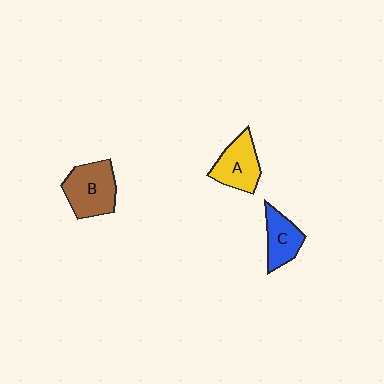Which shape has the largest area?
Shape B (brown).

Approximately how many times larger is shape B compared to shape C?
Approximately 1.5 times.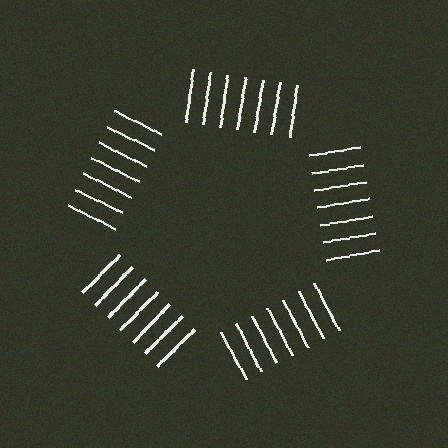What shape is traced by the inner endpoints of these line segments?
An illusory pentagon — the line segments terminate on its edges but no continuous stroke is drawn.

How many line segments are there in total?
35 — 7 along each of the 5 edges.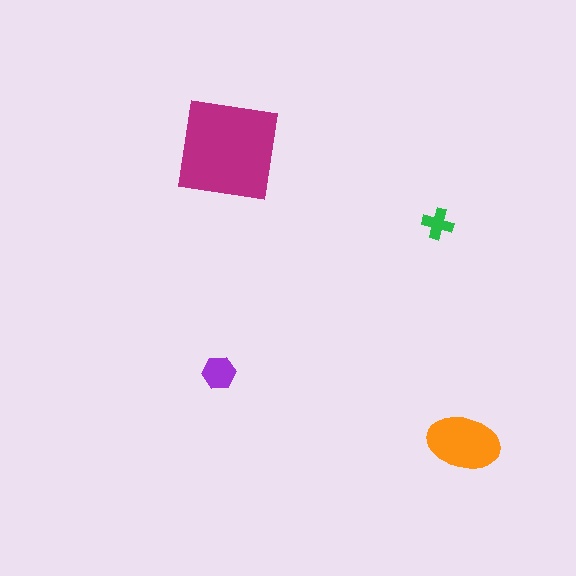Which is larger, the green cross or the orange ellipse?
The orange ellipse.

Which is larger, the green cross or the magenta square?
The magenta square.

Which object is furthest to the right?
The orange ellipse is rightmost.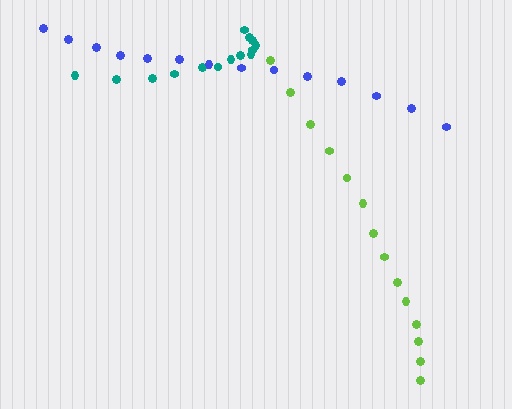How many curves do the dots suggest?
There are 3 distinct paths.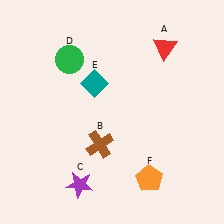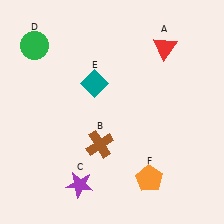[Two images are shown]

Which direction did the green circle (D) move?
The green circle (D) moved left.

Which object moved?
The green circle (D) moved left.